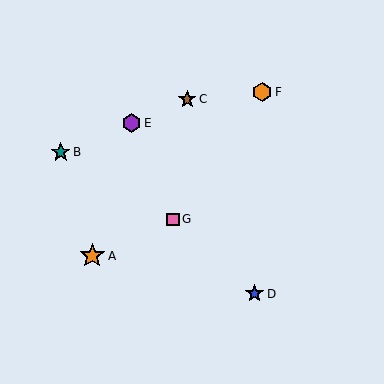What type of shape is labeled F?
Shape F is an orange hexagon.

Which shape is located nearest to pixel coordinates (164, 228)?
The pink square (labeled G) at (173, 219) is nearest to that location.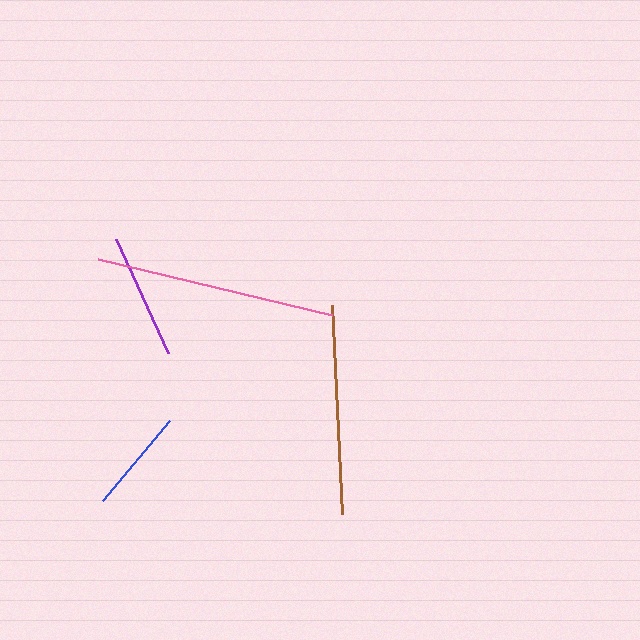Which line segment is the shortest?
The blue line is the shortest at approximately 104 pixels.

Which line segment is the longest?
The pink line is the longest at approximately 241 pixels.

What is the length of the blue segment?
The blue segment is approximately 104 pixels long.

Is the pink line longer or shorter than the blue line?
The pink line is longer than the blue line.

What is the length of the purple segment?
The purple segment is approximately 125 pixels long.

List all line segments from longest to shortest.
From longest to shortest: pink, brown, purple, blue.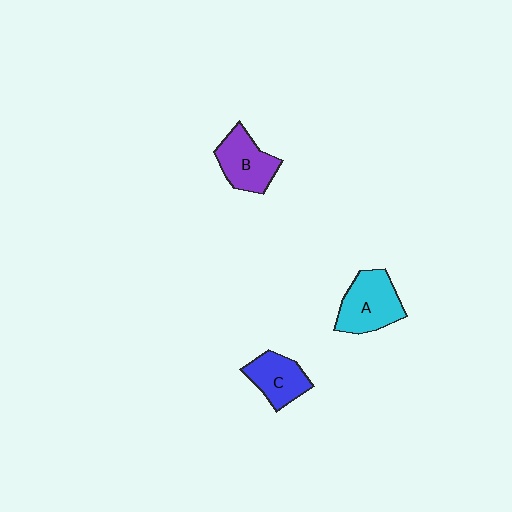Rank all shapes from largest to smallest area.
From largest to smallest: A (cyan), B (purple), C (blue).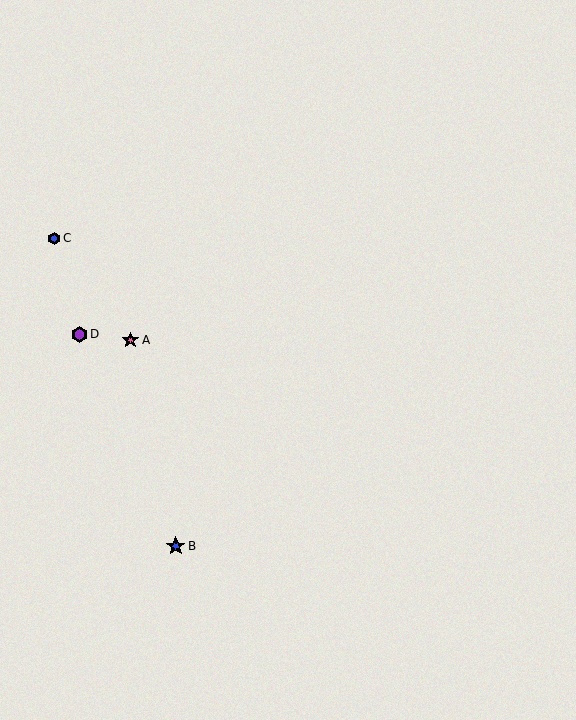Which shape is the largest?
The blue star (labeled B) is the largest.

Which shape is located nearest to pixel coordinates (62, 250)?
The blue hexagon (labeled C) at (54, 238) is nearest to that location.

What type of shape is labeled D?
Shape D is a purple hexagon.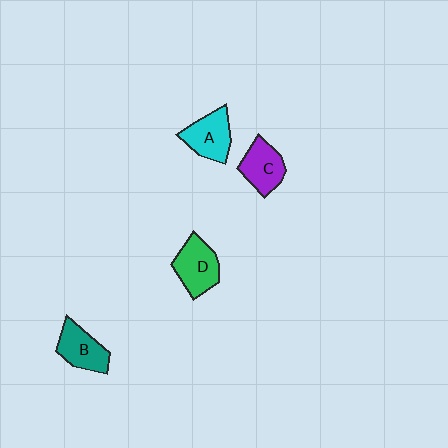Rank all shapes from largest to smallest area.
From largest to smallest: D (green), A (cyan), B (teal), C (purple).